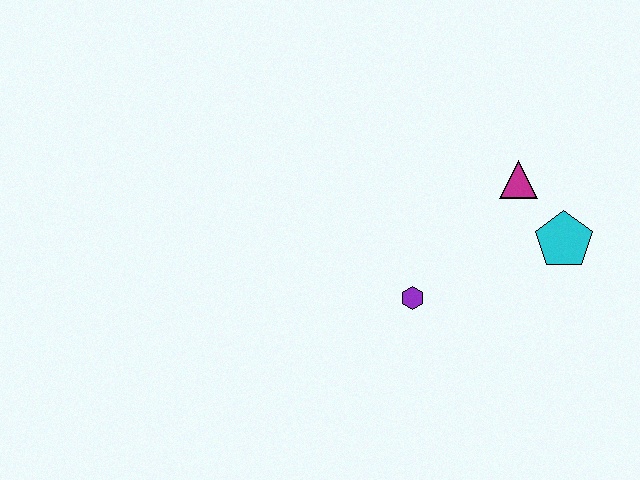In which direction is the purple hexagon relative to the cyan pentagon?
The purple hexagon is to the left of the cyan pentagon.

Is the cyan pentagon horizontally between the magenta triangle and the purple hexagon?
No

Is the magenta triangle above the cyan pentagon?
Yes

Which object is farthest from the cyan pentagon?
The purple hexagon is farthest from the cyan pentagon.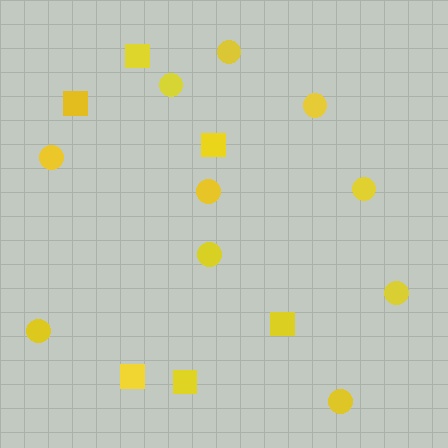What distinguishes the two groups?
There are 2 groups: one group of squares (6) and one group of circles (10).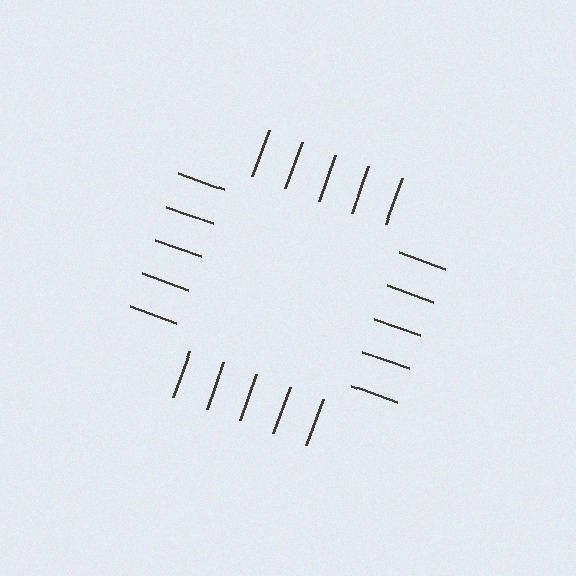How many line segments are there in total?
20 — 5 along each of the 4 edges.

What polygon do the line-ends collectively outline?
An illusory square — the line segments terminate on its edges but no continuous stroke is drawn.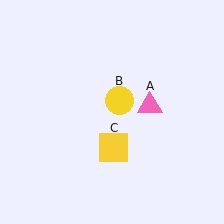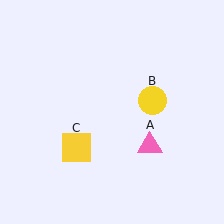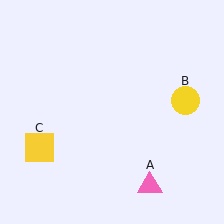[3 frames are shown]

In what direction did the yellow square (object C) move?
The yellow square (object C) moved left.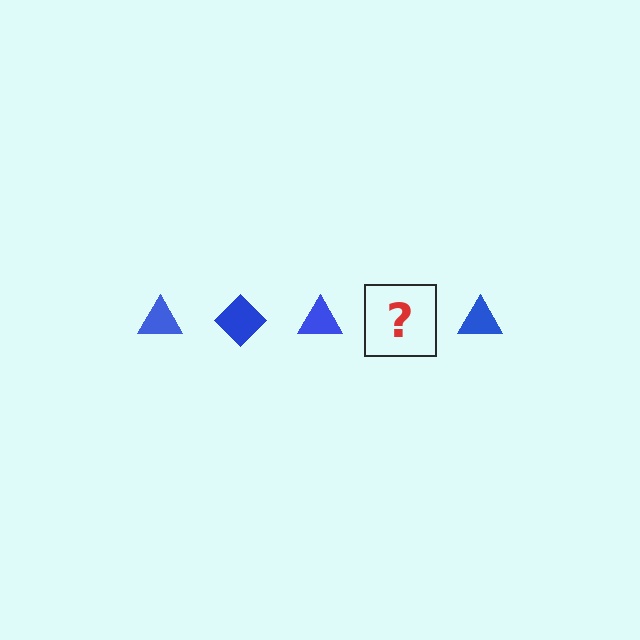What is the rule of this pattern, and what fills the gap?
The rule is that the pattern cycles through triangle, diamond shapes in blue. The gap should be filled with a blue diamond.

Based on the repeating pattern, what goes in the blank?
The blank should be a blue diamond.